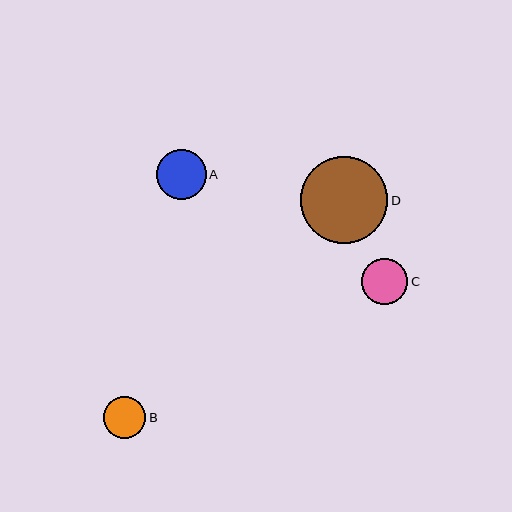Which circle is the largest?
Circle D is the largest with a size of approximately 87 pixels.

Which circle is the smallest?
Circle B is the smallest with a size of approximately 42 pixels.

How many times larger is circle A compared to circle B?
Circle A is approximately 1.2 times the size of circle B.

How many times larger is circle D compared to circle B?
Circle D is approximately 2.1 times the size of circle B.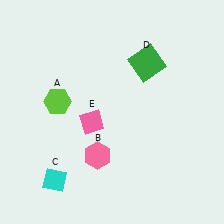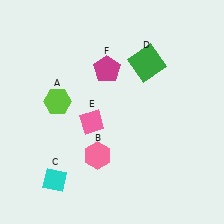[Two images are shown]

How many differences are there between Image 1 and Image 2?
There is 1 difference between the two images.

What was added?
A magenta pentagon (F) was added in Image 2.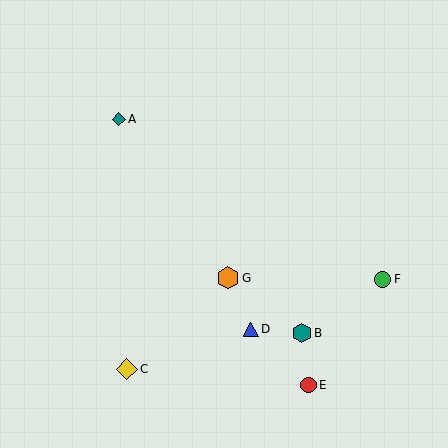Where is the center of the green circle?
The center of the green circle is at (383, 279).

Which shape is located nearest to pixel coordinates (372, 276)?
The green circle (labeled F) at (383, 279) is nearest to that location.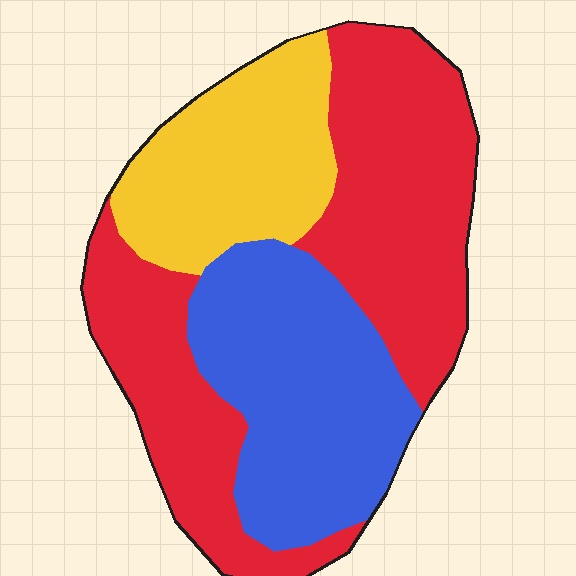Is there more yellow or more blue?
Blue.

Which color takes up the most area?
Red, at roughly 50%.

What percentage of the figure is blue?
Blue takes up between a quarter and a half of the figure.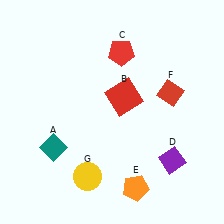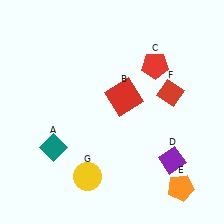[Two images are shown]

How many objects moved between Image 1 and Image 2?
2 objects moved between the two images.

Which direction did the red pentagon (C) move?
The red pentagon (C) moved right.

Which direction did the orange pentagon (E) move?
The orange pentagon (E) moved right.